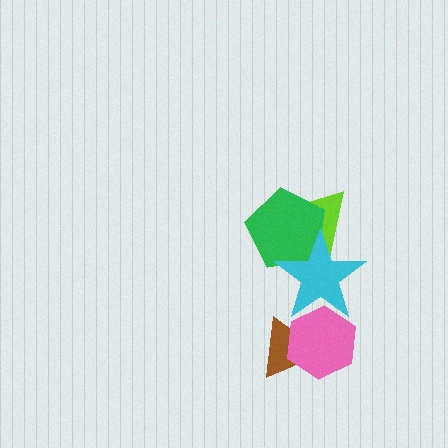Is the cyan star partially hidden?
Yes, it is partially covered by another shape.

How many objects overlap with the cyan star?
3 objects overlap with the cyan star.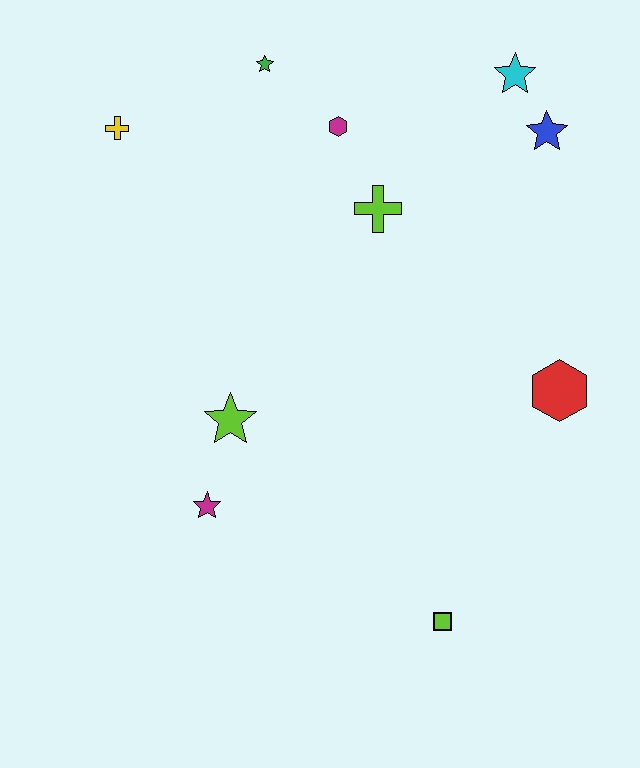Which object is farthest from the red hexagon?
The yellow cross is farthest from the red hexagon.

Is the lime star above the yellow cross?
No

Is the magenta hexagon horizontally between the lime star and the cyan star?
Yes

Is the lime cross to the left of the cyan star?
Yes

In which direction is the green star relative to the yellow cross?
The green star is to the right of the yellow cross.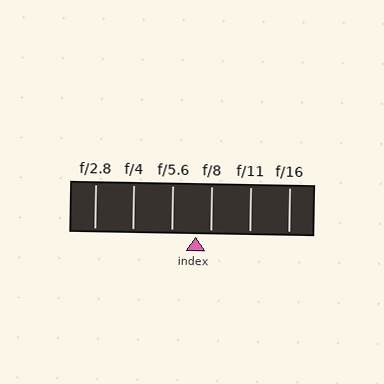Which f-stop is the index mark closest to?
The index mark is closest to f/8.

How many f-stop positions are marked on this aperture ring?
There are 6 f-stop positions marked.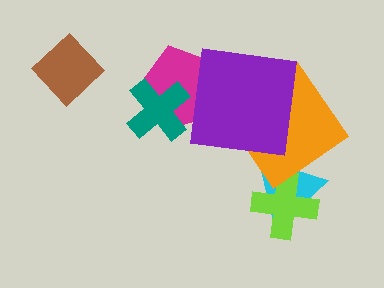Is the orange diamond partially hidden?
Yes, it is partially covered by another shape.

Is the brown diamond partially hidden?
No, no other shape covers it.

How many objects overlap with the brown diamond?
0 objects overlap with the brown diamond.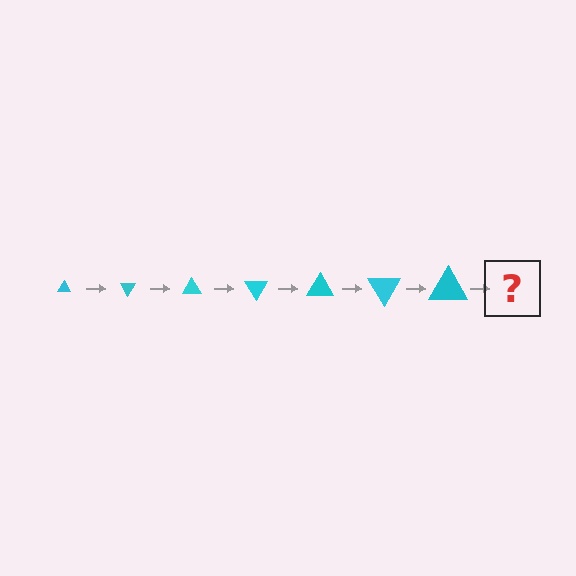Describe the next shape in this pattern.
It should be a triangle, larger than the previous one and rotated 420 degrees from the start.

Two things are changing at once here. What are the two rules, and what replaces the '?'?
The two rules are that the triangle grows larger each step and it rotates 60 degrees each step. The '?' should be a triangle, larger than the previous one and rotated 420 degrees from the start.